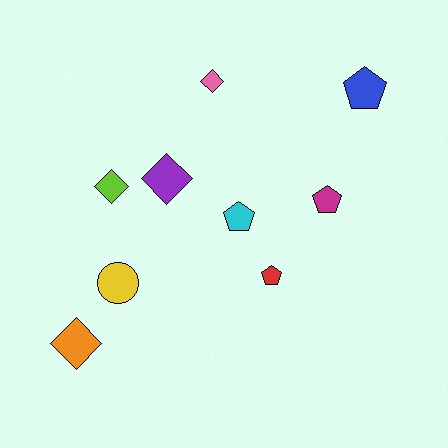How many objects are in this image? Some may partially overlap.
There are 9 objects.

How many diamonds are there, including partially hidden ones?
There are 4 diamonds.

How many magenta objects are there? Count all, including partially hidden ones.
There is 1 magenta object.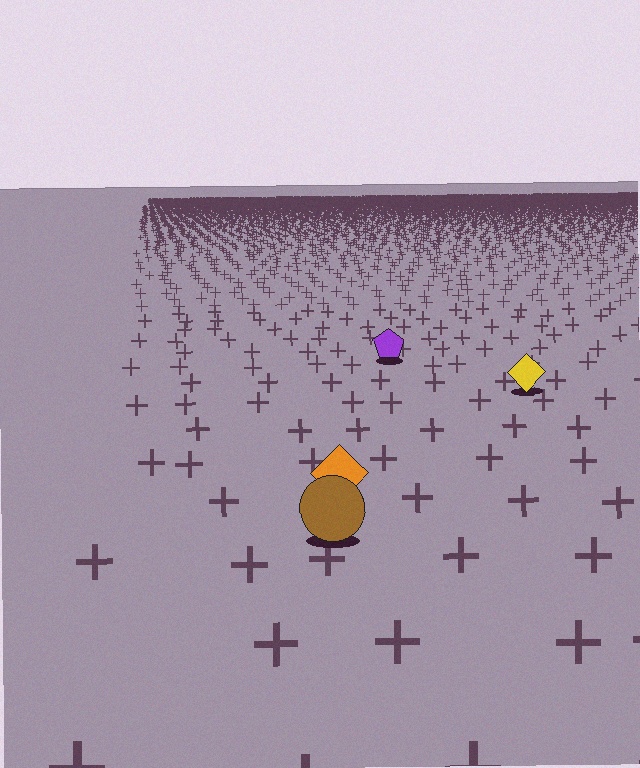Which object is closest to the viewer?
The brown circle is closest. The texture marks near it are larger and more spread out.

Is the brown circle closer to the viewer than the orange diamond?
Yes. The brown circle is closer — you can tell from the texture gradient: the ground texture is coarser near it.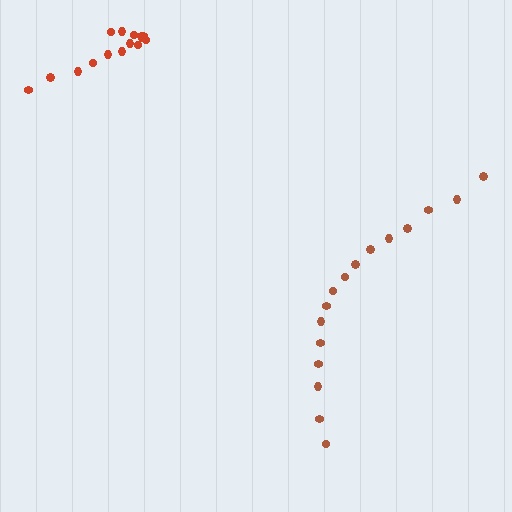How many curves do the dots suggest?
There are 2 distinct paths.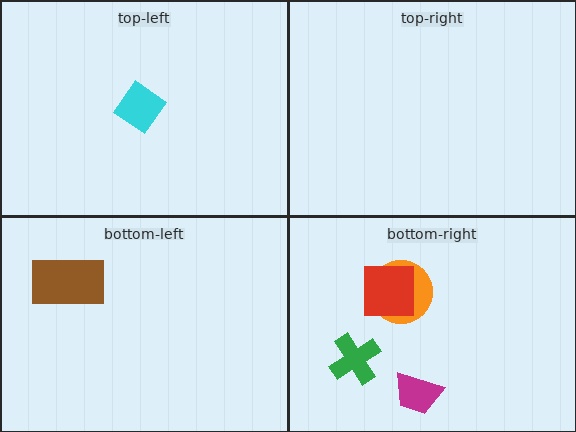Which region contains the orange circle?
The bottom-right region.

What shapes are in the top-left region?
The cyan diamond.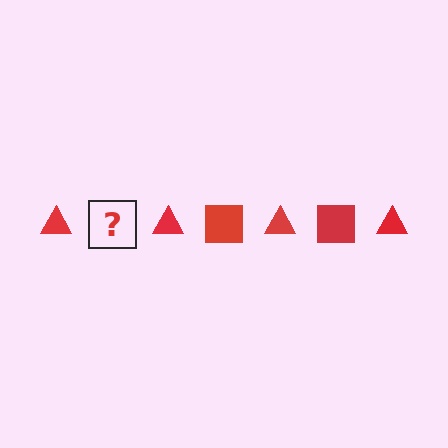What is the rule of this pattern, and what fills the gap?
The rule is that the pattern cycles through triangle, square shapes in red. The gap should be filled with a red square.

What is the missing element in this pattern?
The missing element is a red square.